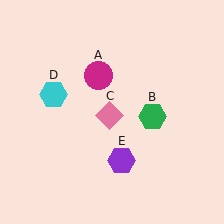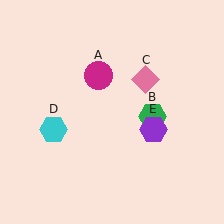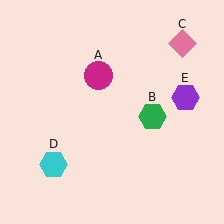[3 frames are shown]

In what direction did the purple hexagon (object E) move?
The purple hexagon (object E) moved up and to the right.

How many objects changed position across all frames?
3 objects changed position: pink diamond (object C), cyan hexagon (object D), purple hexagon (object E).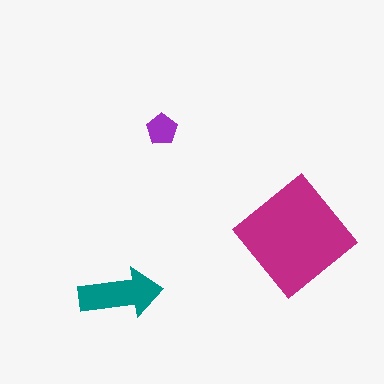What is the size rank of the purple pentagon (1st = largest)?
3rd.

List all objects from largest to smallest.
The magenta diamond, the teal arrow, the purple pentagon.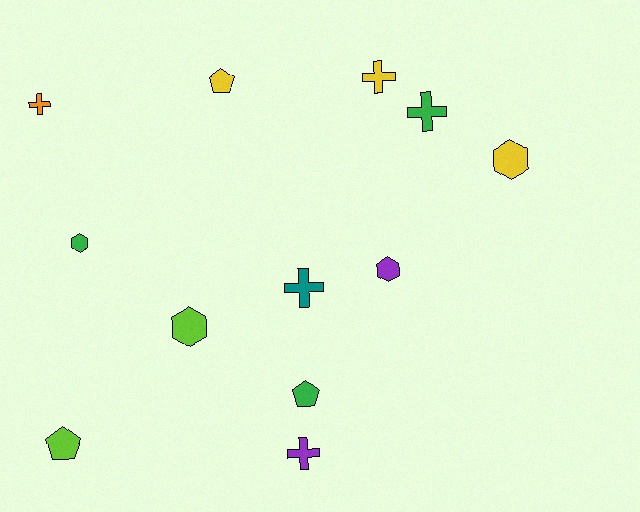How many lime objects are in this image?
There are 2 lime objects.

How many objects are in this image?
There are 12 objects.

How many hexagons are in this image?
There are 4 hexagons.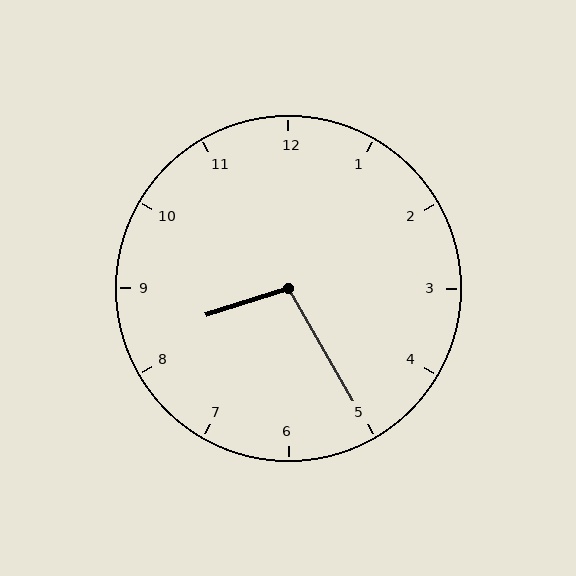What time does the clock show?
8:25.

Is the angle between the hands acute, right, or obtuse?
It is obtuse.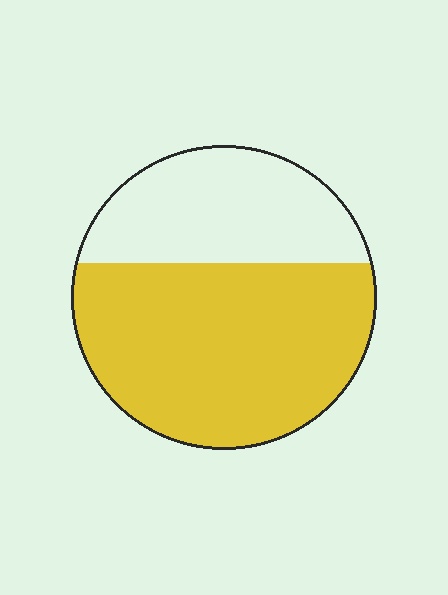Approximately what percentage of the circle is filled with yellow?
Approximately 65%.